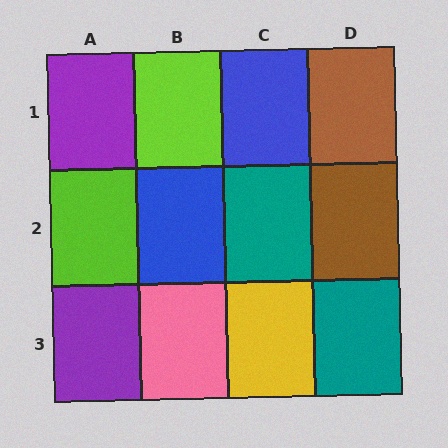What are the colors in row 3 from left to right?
Purple, pink, yellow, teal.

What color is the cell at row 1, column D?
Brown.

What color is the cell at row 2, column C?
Teal.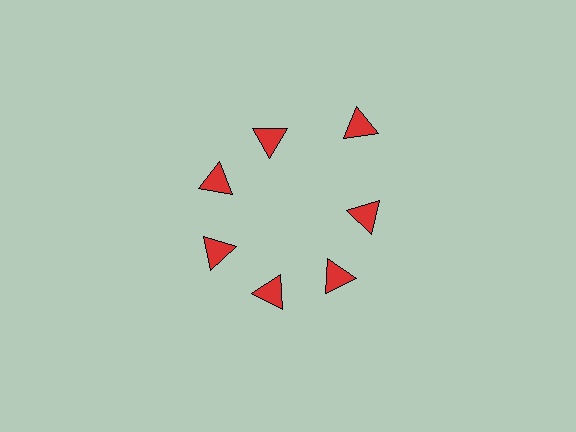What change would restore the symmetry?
The symmetry would be restored by moving it inward, back onto the ring so that all 7 triangles sit at equal angles and equal distance from the center.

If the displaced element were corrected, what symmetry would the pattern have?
It would have 7-fold rotational symmetry — the pattern would map onto itself every 51 degrees.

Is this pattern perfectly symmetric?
No. The 7 red triangles are arranged in a ring, but one element near the 1 o'clock position is pushed outward from the center, breaking the 7-fold rotational symmetry.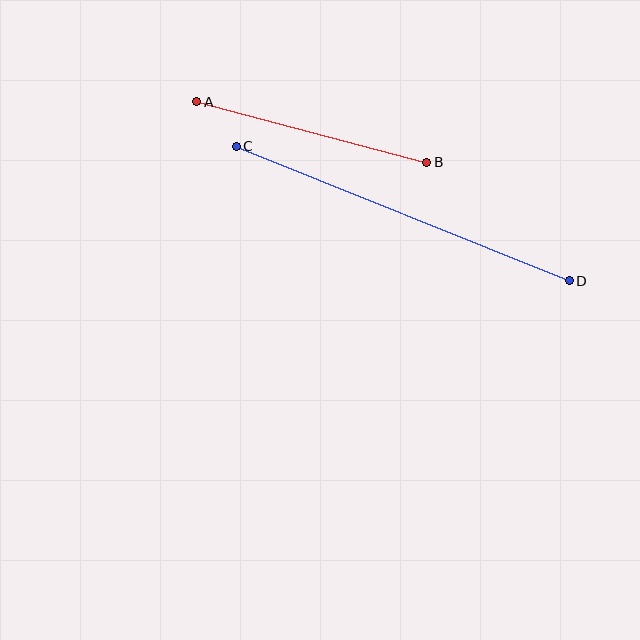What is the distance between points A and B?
The distance is approximately 238 pixels.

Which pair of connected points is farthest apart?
Points C and D are farthest apart.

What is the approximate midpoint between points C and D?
The midpoint is at approximately (403, 214) pixels.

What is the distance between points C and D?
The distance is approximately 359 pixels.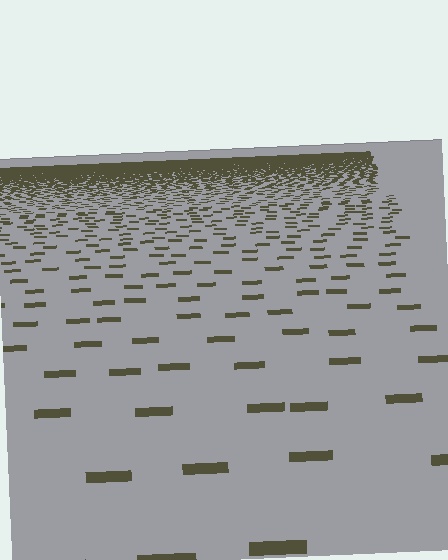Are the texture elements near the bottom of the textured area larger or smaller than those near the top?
Larger. Near the bottom, elements are closer to the viewer and appear at a bigger on-screen size.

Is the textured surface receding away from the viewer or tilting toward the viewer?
The surface is receding away from the viewer. Texture elements get smaller and denser toward the top.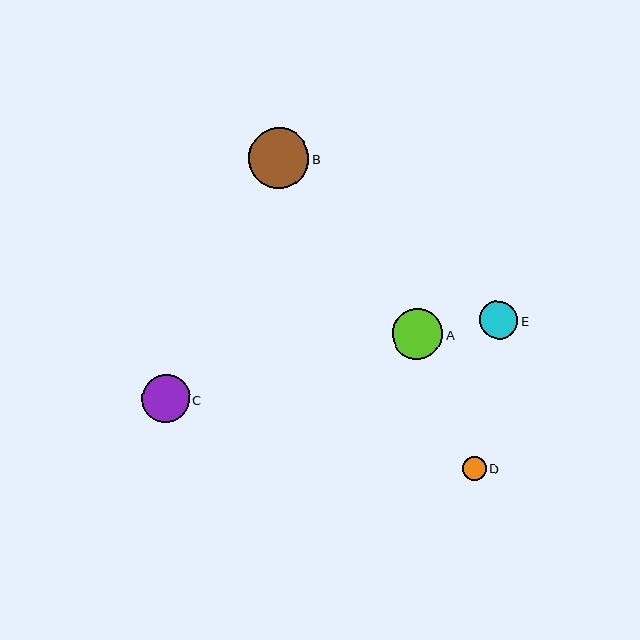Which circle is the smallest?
Circle D is the smallest with a size of approximately 24 pixels.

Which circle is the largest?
Circle B is the largest with a size of approximately 60 pixels.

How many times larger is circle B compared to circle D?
Circle B is approximately 2.5 times the size of circle D.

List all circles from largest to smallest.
From largest to smallest: B, A, C, E, D.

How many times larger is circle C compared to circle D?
Circle C is approximately 2.0 times the size of circle D.